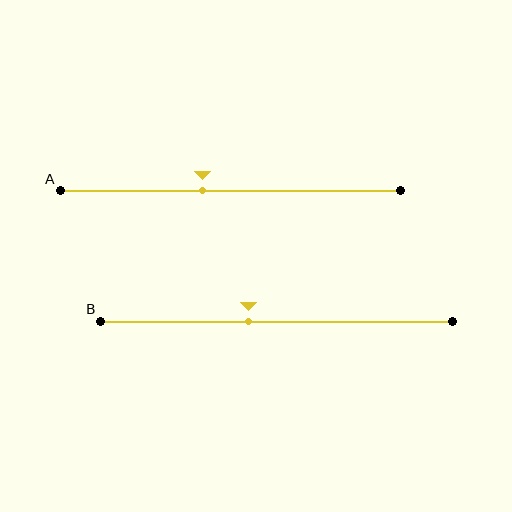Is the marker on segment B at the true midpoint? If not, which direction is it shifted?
No, the marker on segment B is shifted to the left by about 8% of the segment length.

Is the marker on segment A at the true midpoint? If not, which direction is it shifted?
No, the marker on segment A is shifted to the left by about 8% of the segment length.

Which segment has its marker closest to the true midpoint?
Segment B has its marker closest to the true midpoint.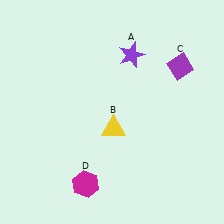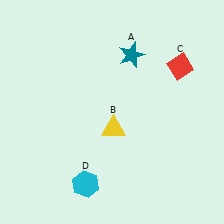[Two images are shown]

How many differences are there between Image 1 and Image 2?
There are 3 differences between the two images.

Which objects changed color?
A changed from purple to teal. C changed from purple to red. D changed from magenta to cyan.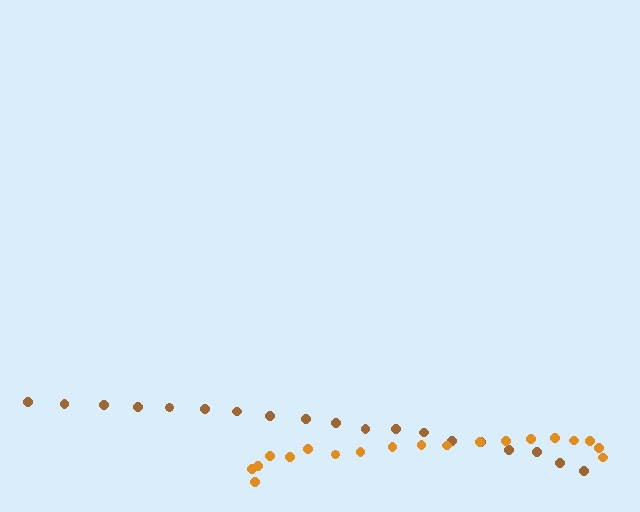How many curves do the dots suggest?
There are 2 distinct paths.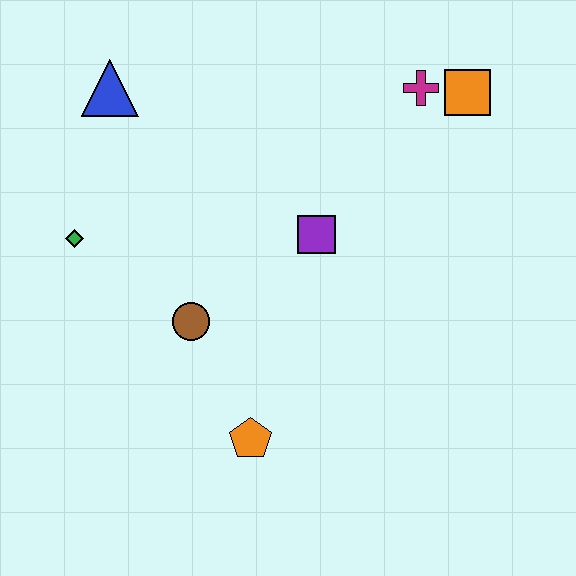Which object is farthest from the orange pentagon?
The orange square is farthest from the orange pentagon.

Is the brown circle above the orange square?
No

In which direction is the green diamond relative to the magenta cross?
The green diamond is to the left of the magenta cross.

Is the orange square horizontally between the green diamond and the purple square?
No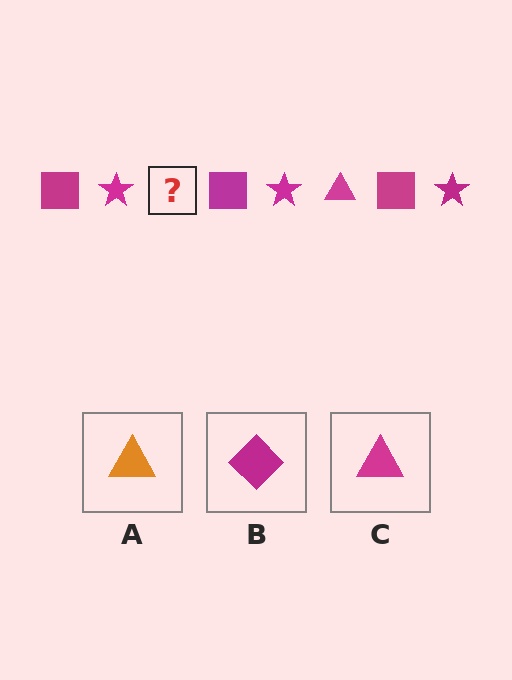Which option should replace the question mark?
Option C.